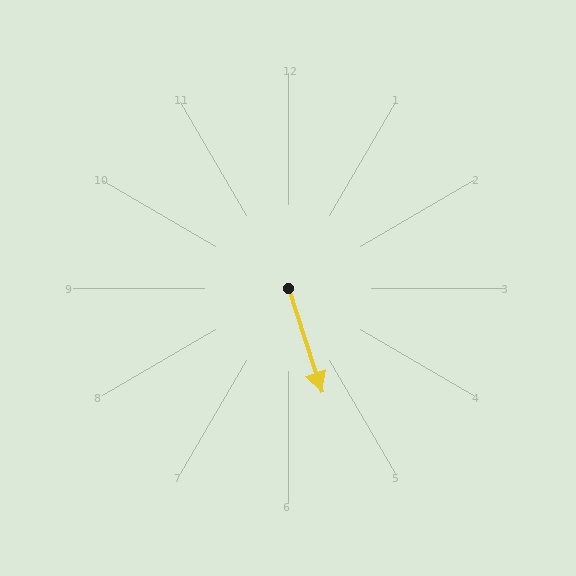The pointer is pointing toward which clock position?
Roughly 5 o'clock.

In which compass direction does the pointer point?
South.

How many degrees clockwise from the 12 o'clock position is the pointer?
Approximately 162 degrees.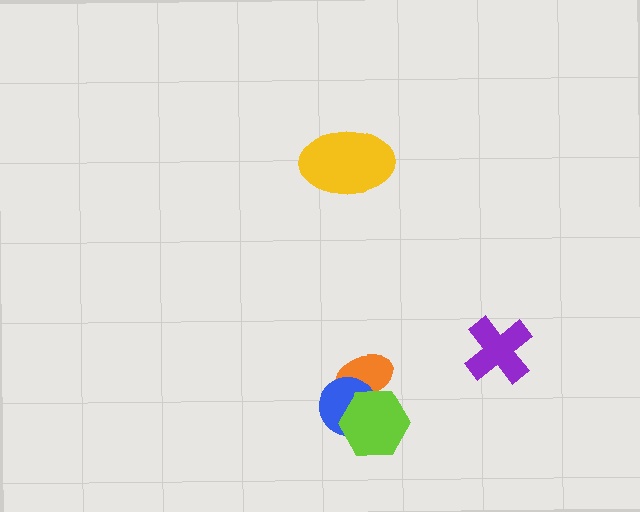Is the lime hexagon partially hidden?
No, no other shape covers it.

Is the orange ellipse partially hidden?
Yes, it is partially covered by another shape.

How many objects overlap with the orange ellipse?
2 objects overlap with the orange ellipse.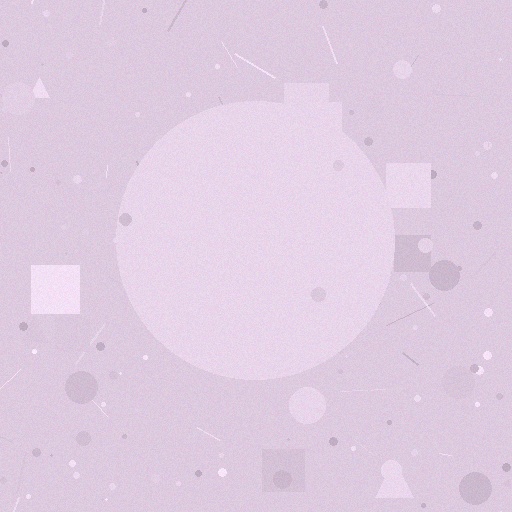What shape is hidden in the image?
A circle is hidden in the image.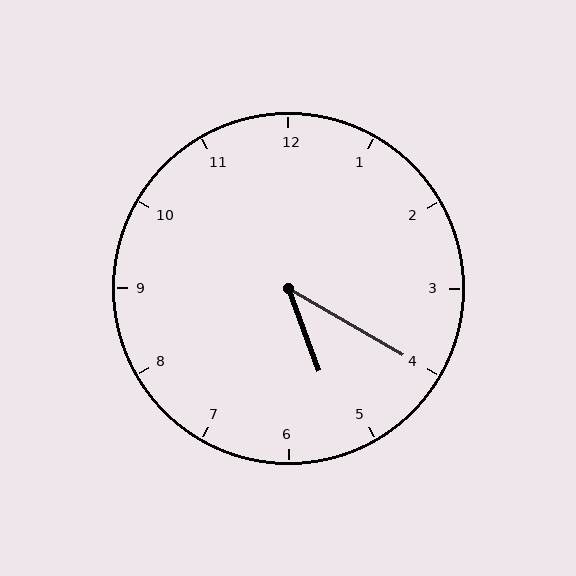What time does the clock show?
5:20.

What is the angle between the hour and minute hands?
Approximately 40 degrees.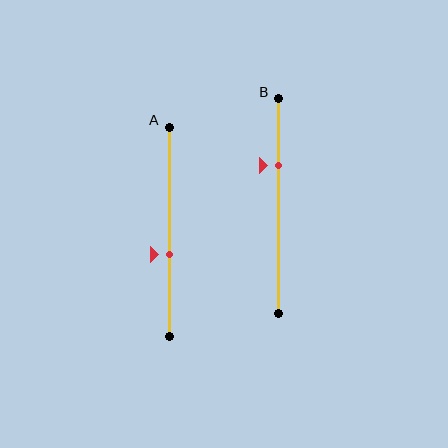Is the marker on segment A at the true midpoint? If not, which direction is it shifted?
No, the marker on segment A is shifted downward by about 11% of the segment length.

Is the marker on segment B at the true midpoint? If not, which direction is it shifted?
No, the marker on segment B is shifted upward by about 19% of the segment length.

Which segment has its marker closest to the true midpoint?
Segment A has its marker closest to the true midpoint.